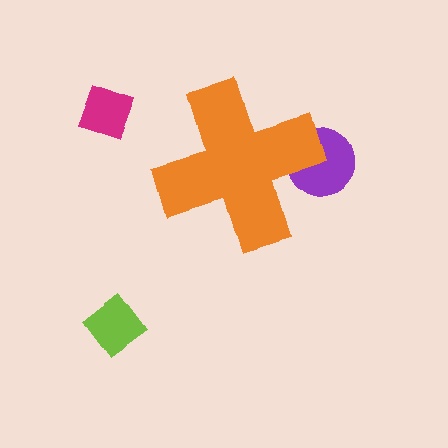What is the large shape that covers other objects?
An orange cross.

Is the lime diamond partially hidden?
No, the lime diamond is fully visible.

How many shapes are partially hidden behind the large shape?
1 shape is partially hidden.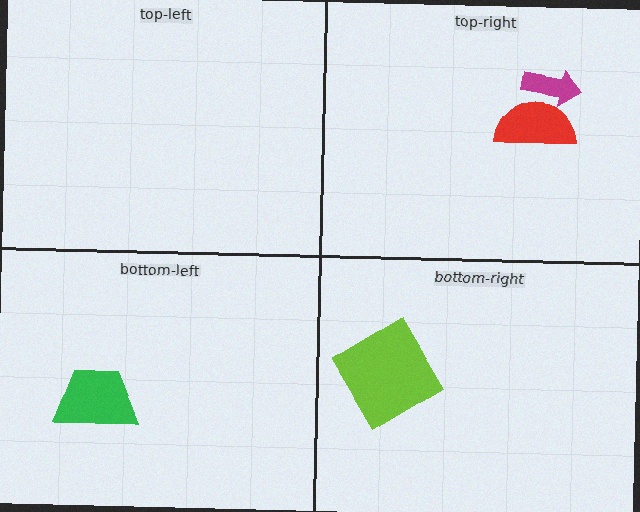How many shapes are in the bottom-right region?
1.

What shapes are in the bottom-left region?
The green trapezoid.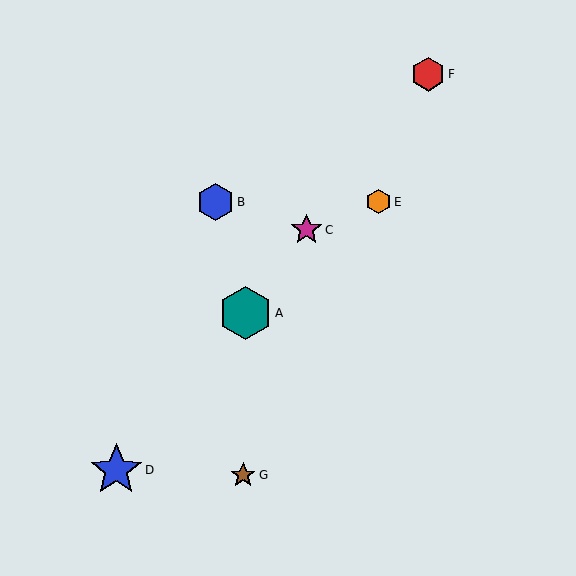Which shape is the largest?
The teal hexagon (labeled A) is the largest.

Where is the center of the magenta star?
The center of the magenta star is at (307, 230).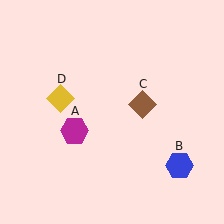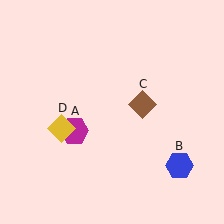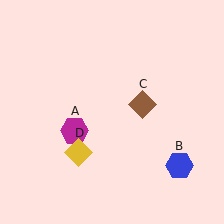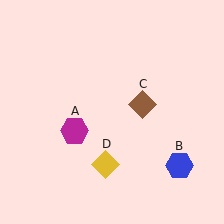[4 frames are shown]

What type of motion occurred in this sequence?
The yellow diamond (object D) rotated counterclockwise around the center of the scene.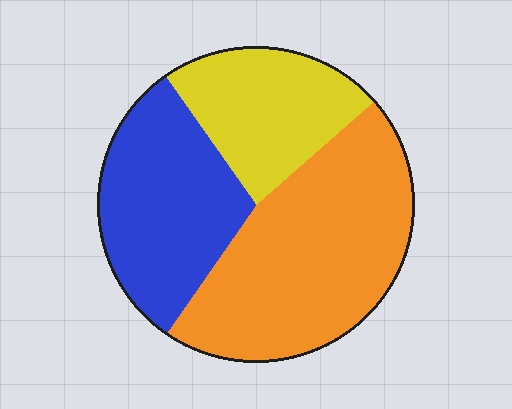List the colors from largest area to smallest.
From largest to smallest: orange, blue, yellow.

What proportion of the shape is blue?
Blue takes up about one third (1/3) of the shape.